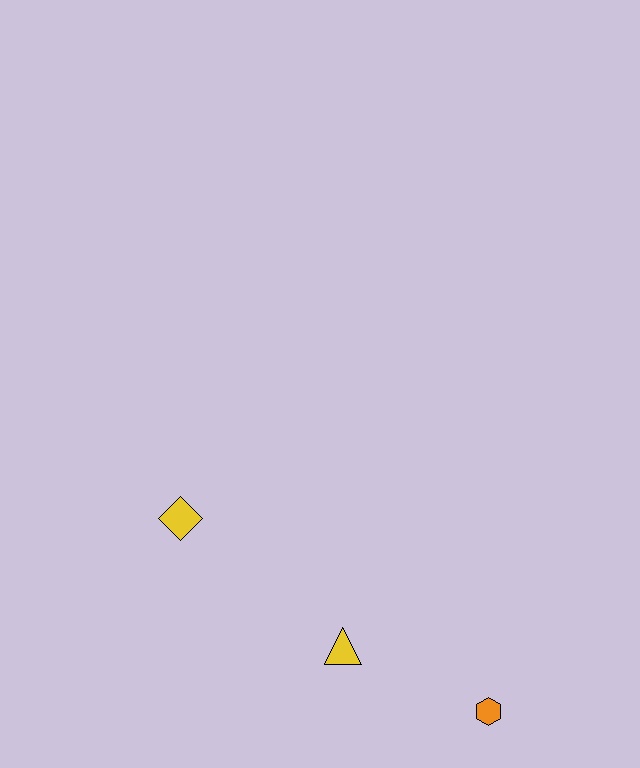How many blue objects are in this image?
There are no blue objects.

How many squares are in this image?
There are no squares.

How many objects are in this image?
There are 3 objects.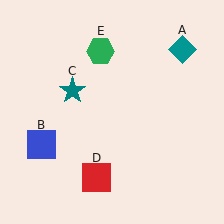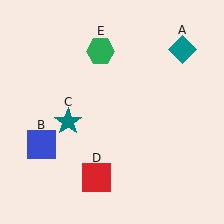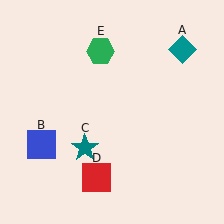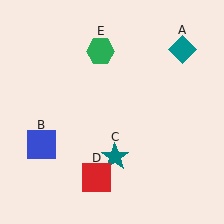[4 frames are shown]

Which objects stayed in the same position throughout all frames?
Teal diamond (object A) and blue square (object B) and red square (object D) and green hexagon (object E) remained stationary.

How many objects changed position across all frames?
1 object changed position: teal star (object C).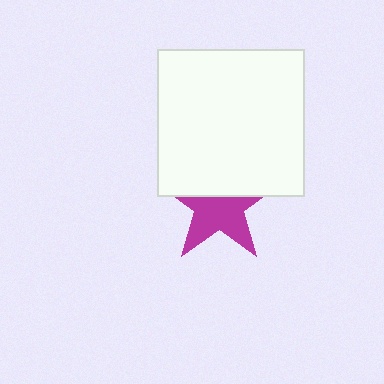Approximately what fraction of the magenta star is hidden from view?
Roughly 44% of the magenta star is hidden behind the white square.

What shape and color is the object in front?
The object in front is a white square.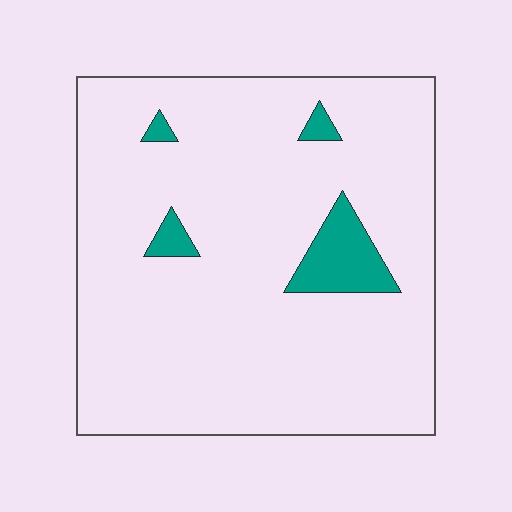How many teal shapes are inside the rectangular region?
4.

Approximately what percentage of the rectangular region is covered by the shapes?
Approximately 5%.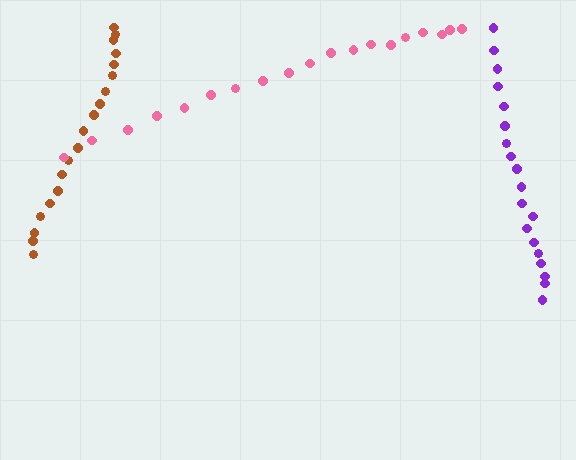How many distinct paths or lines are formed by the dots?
There are 3 distinct paths.